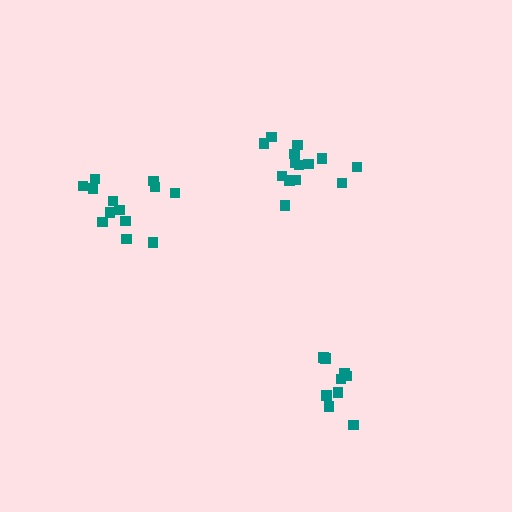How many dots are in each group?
Group 1: 14 dots, Group 2: 9 dots, Group 3: 13 dots (36 total).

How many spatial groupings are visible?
There are 3 spatial groupings.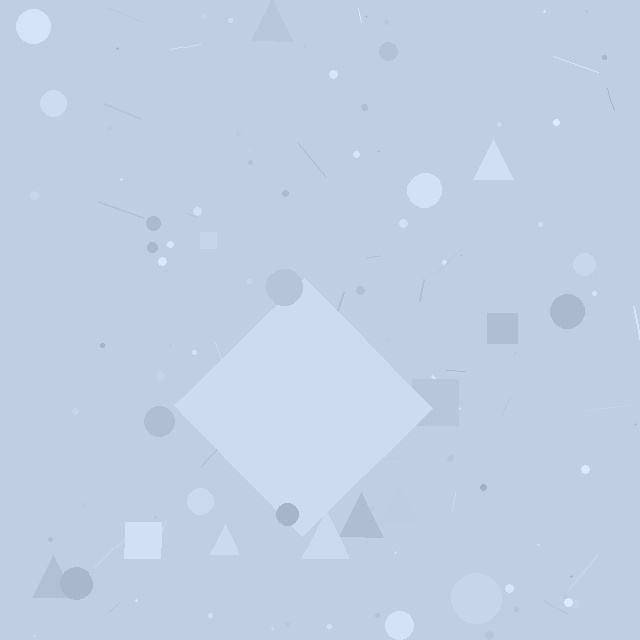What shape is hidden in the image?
A diamond is hidden in the image.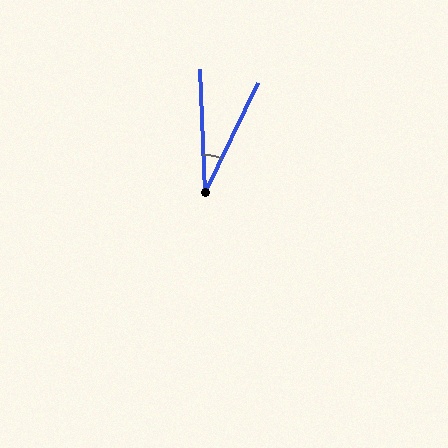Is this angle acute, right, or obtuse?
It is acute.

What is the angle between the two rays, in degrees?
Approximately 28 degrees.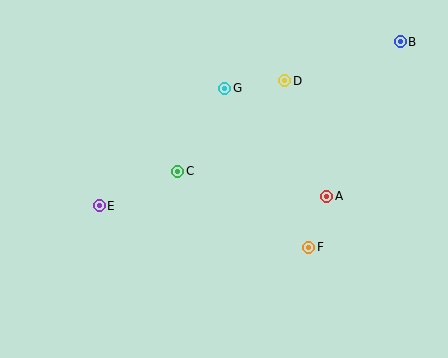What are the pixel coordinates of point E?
Point E is at (99, 206).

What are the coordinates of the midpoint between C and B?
The midpoint between C and B is at (289, 107).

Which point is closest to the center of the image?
Point C at (178, 171) is closest to the center.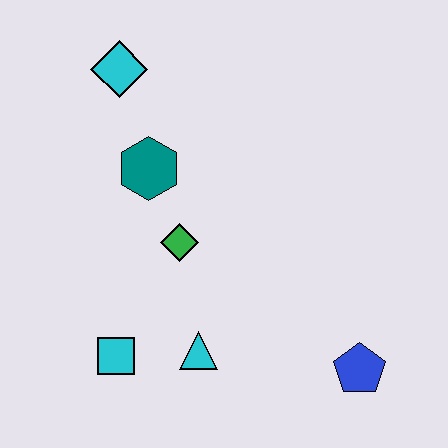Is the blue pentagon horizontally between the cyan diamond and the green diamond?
No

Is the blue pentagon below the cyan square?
Yes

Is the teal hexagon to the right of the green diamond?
No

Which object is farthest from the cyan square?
The cyan diamond is farthest from the cyan square.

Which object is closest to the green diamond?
The teal hexagon is closest to the green diamond.